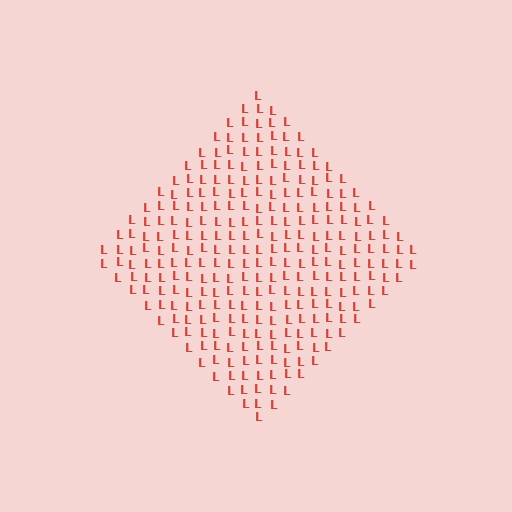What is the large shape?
The large shape is a diamond.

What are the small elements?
The small elements are letter L's.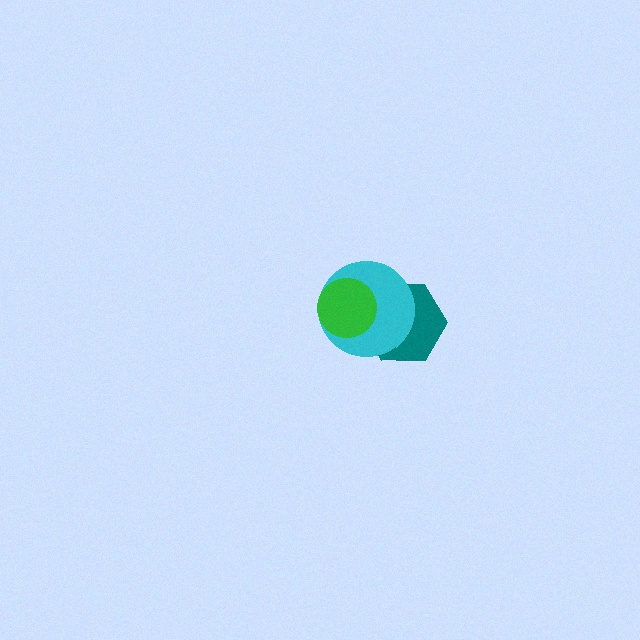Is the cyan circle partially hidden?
Yes, it is partially covered by another shape.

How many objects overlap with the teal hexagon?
2 objects overlap with the teal hexagon.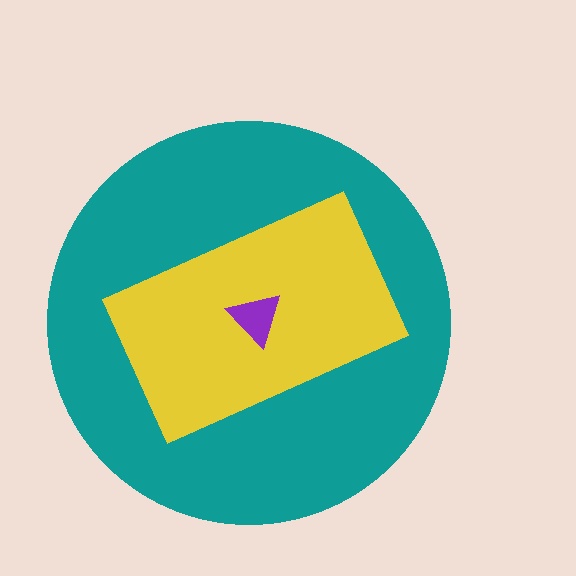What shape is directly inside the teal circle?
The yellow rectangle.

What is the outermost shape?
The teal circle.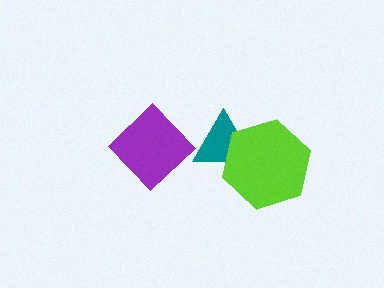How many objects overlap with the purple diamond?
0 objects overlap with the purple diamond.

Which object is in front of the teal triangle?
The lime hexagon is in front of the teal triangle.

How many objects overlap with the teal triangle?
1 object overlaps with the teal triangle.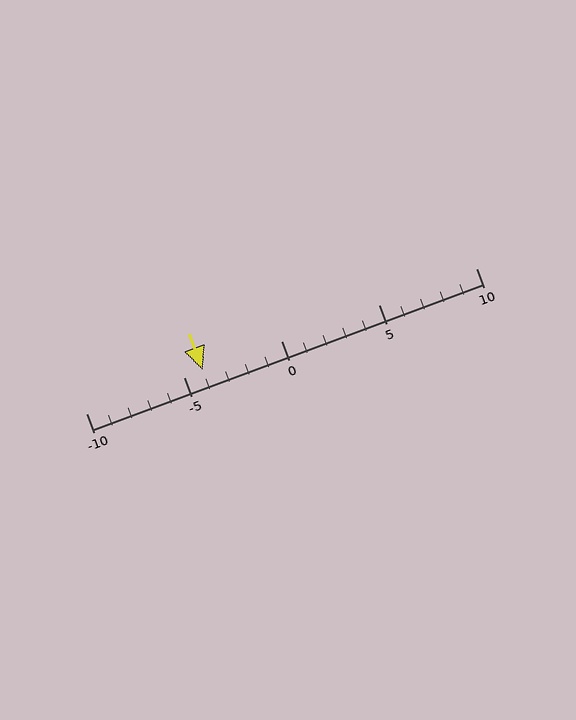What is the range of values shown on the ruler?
The ruler shows values from -10 to 10.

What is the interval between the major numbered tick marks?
The major tick marks are spaced 5 units apart.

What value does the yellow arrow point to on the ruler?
The yellow arrow points to approximately -4.